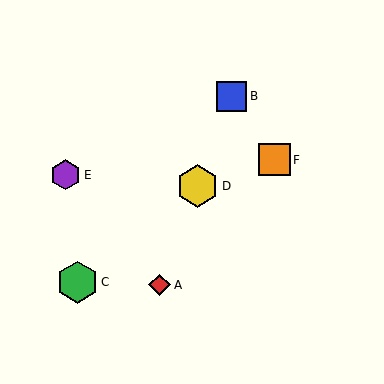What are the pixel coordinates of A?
Object A is at (160, 285).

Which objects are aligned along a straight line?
Objects A, B, D are aligned along a straight line.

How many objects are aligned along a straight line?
3 objects (A, B, D) are aligned along a straight line.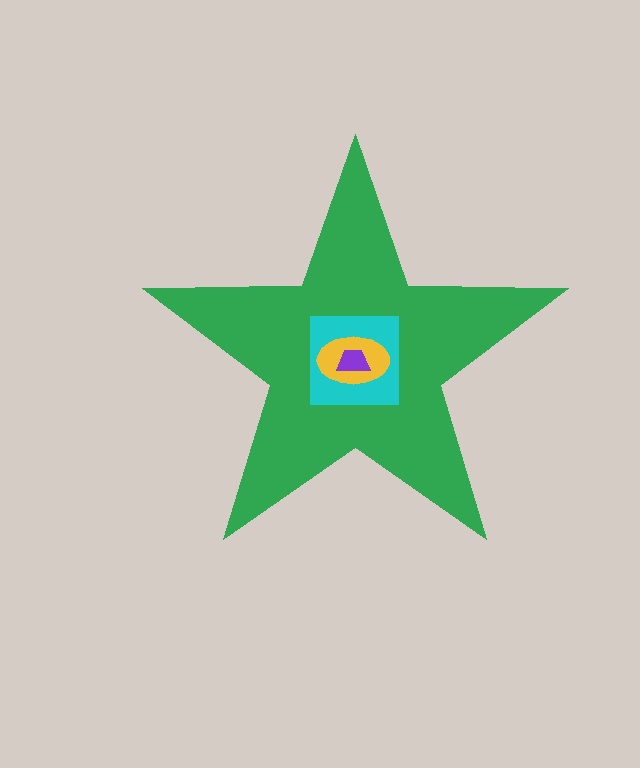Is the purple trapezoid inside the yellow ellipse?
Yes.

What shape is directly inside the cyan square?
The yellow ellipse.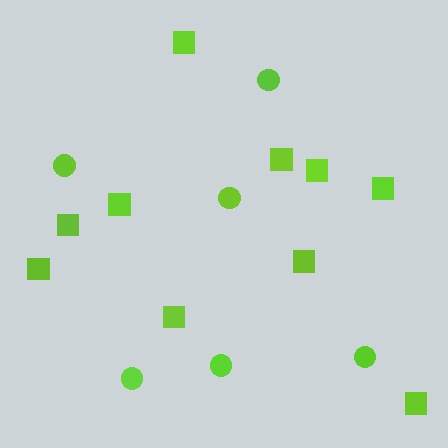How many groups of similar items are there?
There are 2 groups: one group of squares (10) and one group of circles (6).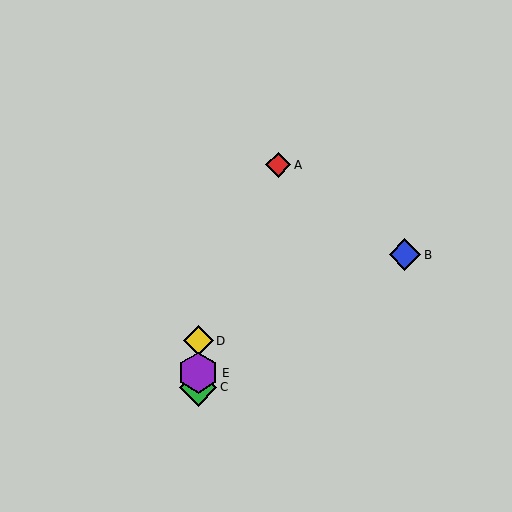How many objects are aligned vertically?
3 objects (C, D, E) are aligned vertically.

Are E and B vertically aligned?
No, E is at x≈198 and B is at x≈405.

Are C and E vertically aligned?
Yes, both are at x≈198.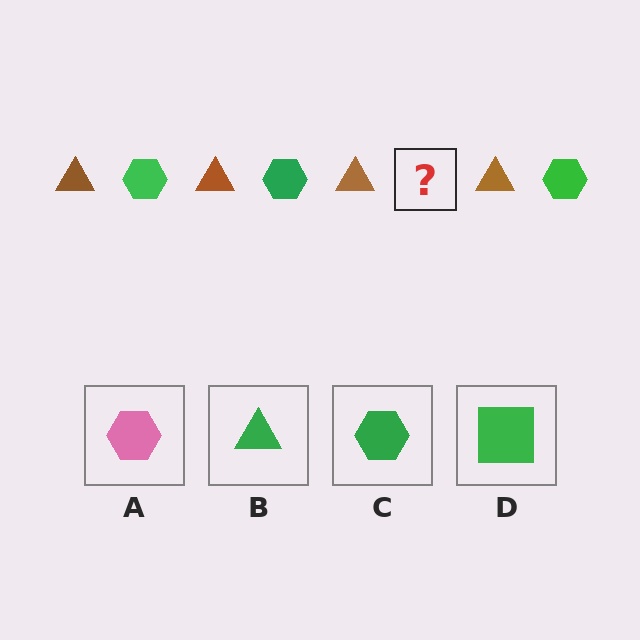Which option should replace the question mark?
Option C.